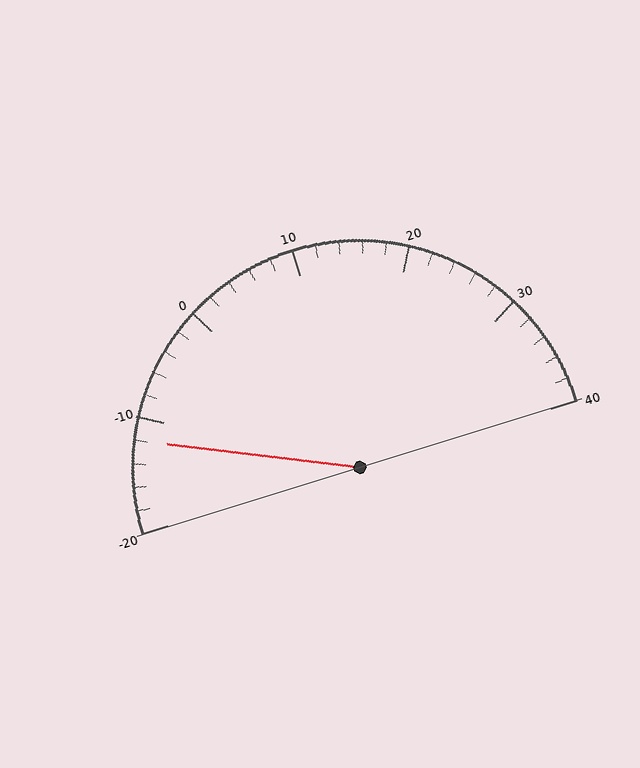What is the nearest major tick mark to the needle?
The nearest major tick mark is -10.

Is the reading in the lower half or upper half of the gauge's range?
The reading is in the lower half of the range (-20 to 40).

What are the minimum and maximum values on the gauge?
The gauge ranges from -20 to 40.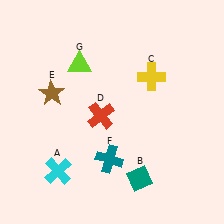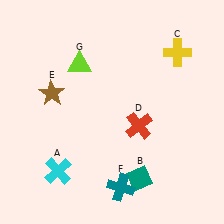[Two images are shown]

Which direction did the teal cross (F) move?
The teal cross (F) moved down.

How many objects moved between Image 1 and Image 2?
3 objects moved between the two images.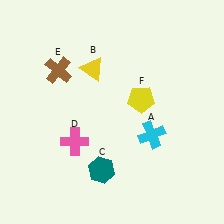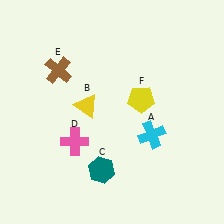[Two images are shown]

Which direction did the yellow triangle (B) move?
The yellow triangle (B) moved down.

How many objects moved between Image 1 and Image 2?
1 object moved between the two images.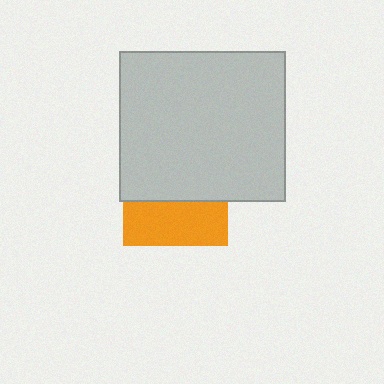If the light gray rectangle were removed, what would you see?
You would see the complete orange square.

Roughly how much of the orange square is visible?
A small part of it is visible (roughly 42%).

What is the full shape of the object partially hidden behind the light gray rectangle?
The partially hidden object is an orange square.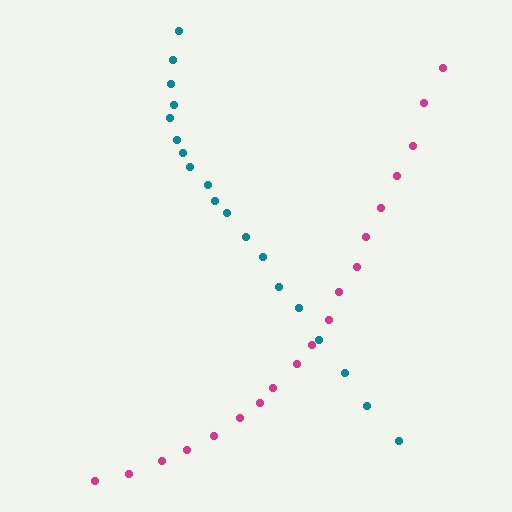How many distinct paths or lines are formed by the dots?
There are 2 distinct paths.